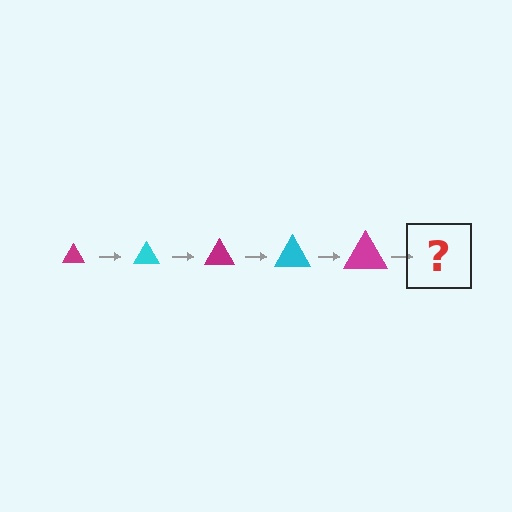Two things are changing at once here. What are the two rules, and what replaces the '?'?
The two rules are that the triangle grows larger each step and the color cycles through magenta and cyan. The '?' should be a cyan triangle, larger than the previous one.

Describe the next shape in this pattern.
It should be a cyan triangle, larger than the previous one.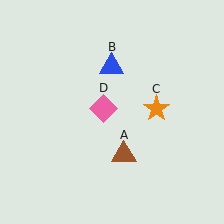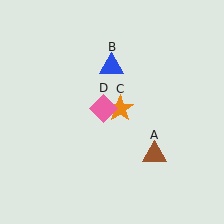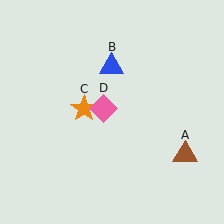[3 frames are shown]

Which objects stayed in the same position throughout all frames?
Blue triangle (object B) and pink diamond (object D) remained stationary.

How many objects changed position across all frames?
2 objects changed position: brown triangle (object A), orange star (object C).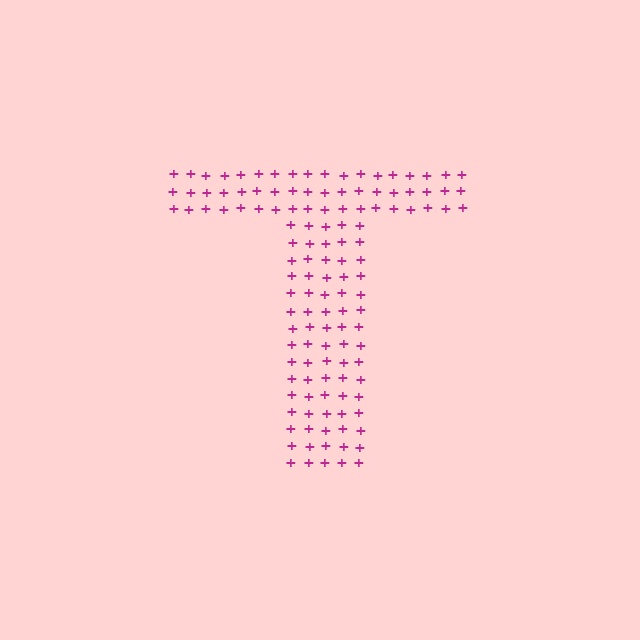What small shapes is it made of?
It is made of small plus signs.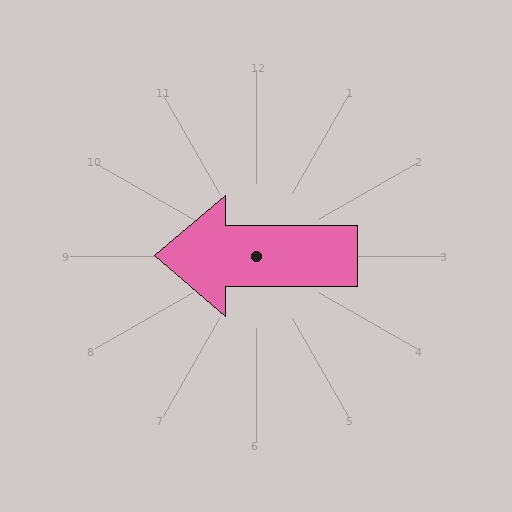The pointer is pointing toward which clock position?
Roughly 9 o'clock.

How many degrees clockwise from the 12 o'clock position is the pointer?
Approximately 270 degrees.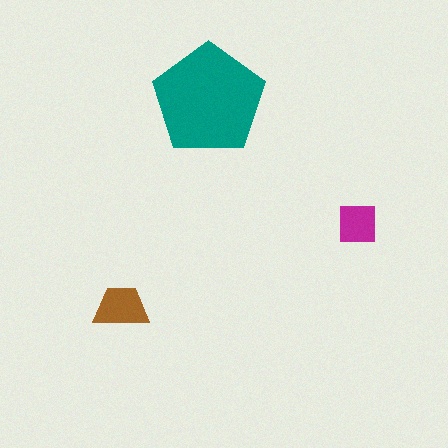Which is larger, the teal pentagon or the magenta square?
The teal pentagon.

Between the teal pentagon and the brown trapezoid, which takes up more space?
The teal pentagon.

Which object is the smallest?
The magenta square.